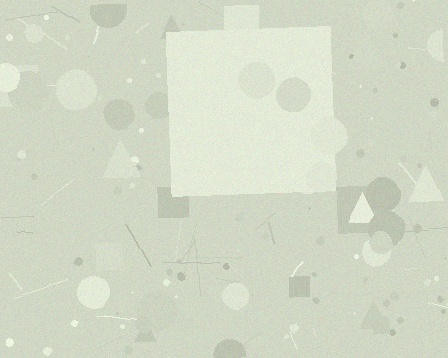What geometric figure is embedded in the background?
A square is embedded in the background.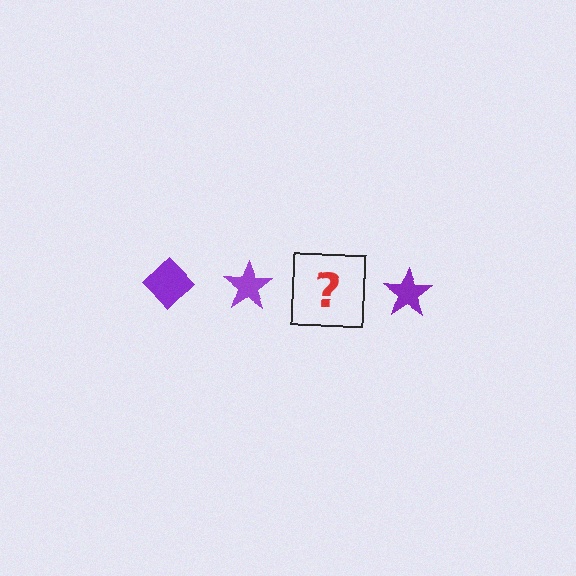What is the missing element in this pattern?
The missing element is a purple diamond.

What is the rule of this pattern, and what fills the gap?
The rule is that the pattern cycles through diamond, star shapes in purple. The gap should be filled with a purple diamond.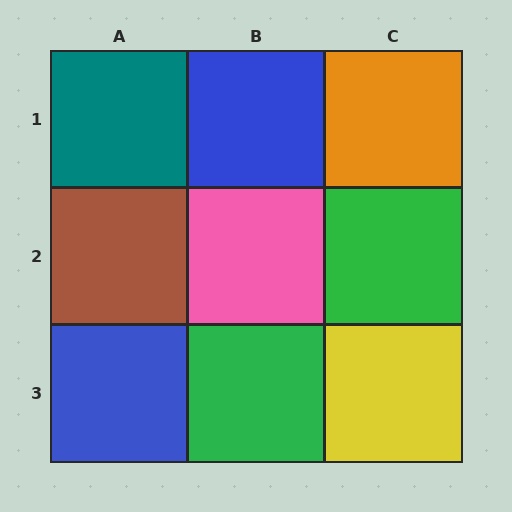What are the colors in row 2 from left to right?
Brown, pink, green.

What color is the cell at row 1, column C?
Orange.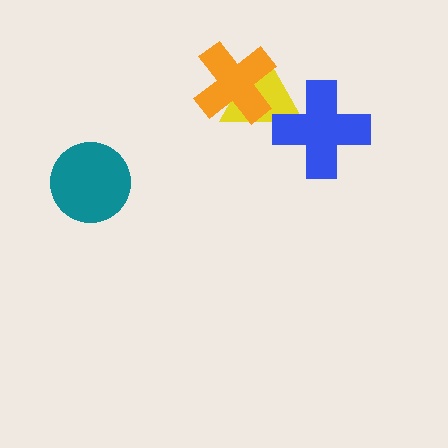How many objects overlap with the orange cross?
1 object overlaps with the orange cross.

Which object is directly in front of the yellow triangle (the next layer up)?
The orange cross is directly in front of the yellow triangle.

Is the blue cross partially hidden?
No, no other shape covers it.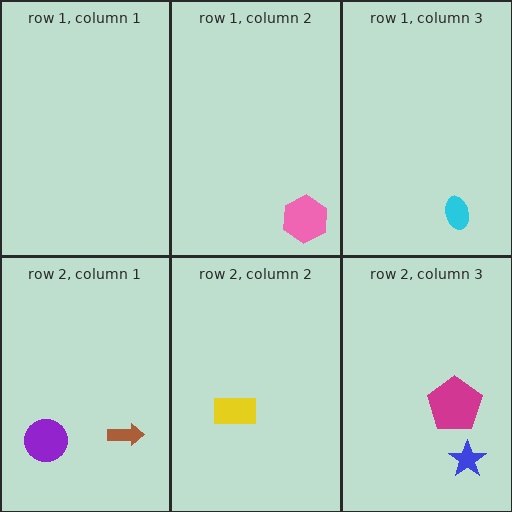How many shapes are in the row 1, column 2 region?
1.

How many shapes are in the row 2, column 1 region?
2.